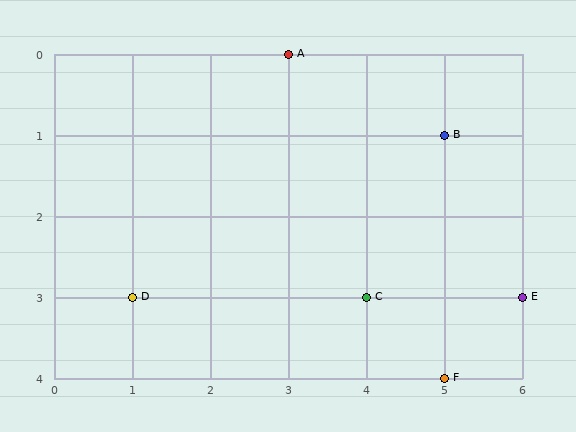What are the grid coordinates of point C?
Point C is at grid coordinates (4, 3).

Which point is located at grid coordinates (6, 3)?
Point E is at (6, 3).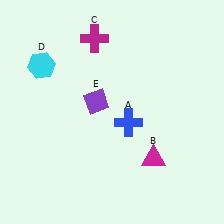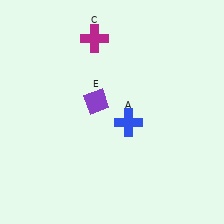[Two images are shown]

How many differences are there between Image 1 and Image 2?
There are 2 differences between the two images.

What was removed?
The cyan hexagon (D), the magenta triangle (B) were removed in Image 2.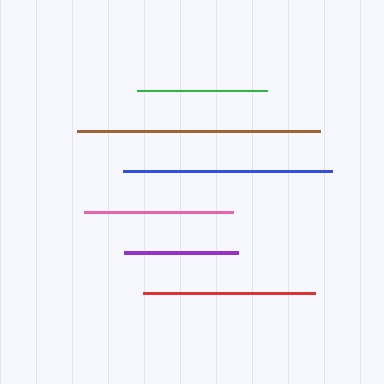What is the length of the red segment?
The red segment is approximately 173 pixels long.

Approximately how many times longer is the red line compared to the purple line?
The red line is approximately 1.5 times the length of the purple line.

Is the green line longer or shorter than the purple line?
The green line is longer than the purple line.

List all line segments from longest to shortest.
From longest to shortest: brown, blue, red, pink, green, purple.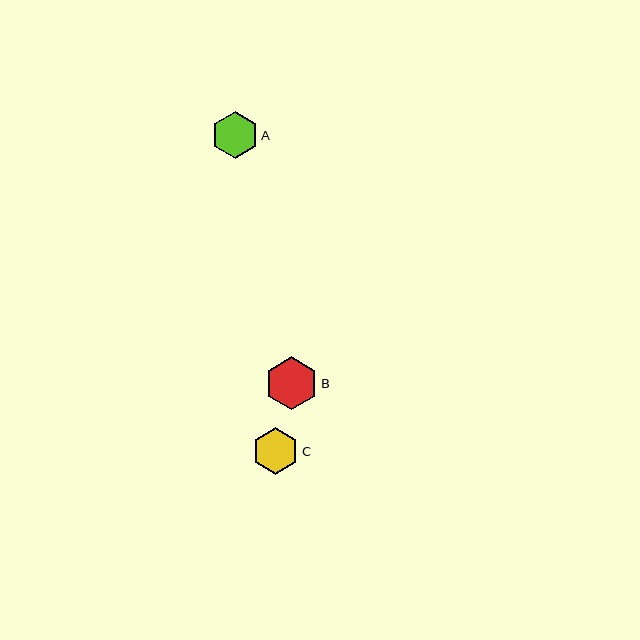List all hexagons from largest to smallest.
From largest to smallest: B, C, A.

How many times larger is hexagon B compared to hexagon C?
Hexagon B is approximately 1.1 times the size of hexagon C.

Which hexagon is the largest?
Hexagon B is the largest with a size of approximately 53 pixels.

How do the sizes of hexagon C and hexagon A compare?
Hexagon C and hexagon A are approximately the same size.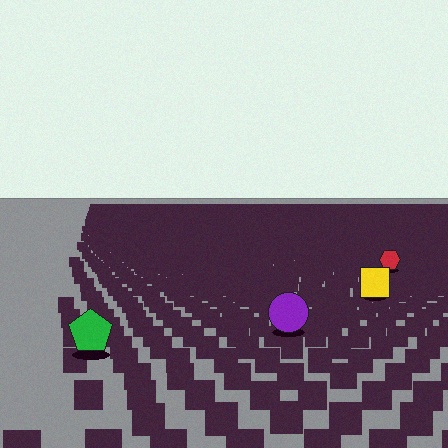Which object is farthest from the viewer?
The red hexagon is farthest from the viewer. It appears smaller and the ground texture around it is denser.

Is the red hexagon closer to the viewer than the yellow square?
No. The yellow square is closer — you can tell from the texture gradient: the ground texture is coarser near it.